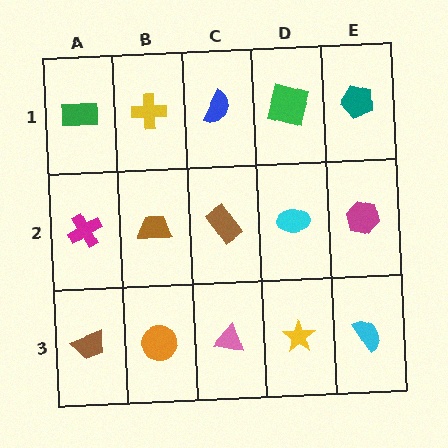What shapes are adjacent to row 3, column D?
A cyan ellipse (row 2, column D), a pink triangle (row 3, column C), a cyan semicircle (row 3, column E).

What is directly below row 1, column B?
A brown trapezoid.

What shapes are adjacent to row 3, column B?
A brown trapezoid (row 2, column B), a brown trapezoid (row 3, column A), a pink triangle (row 3, column C).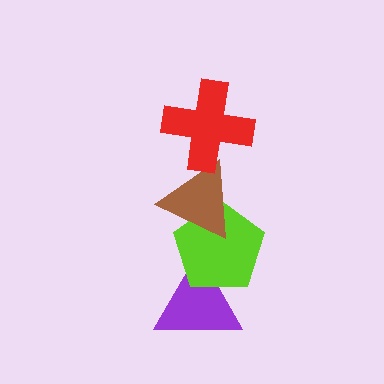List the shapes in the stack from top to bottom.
From top to bottom: the red cross, the brown triangle, the lime pentagon, the purple triangle.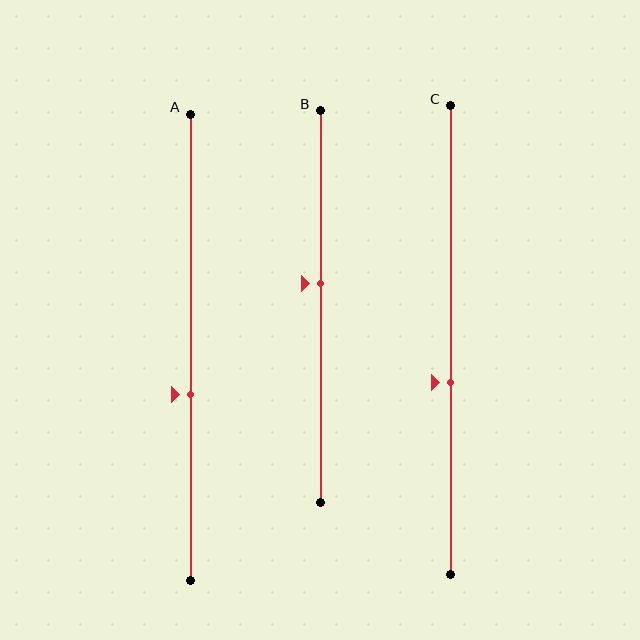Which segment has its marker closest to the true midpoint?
Segment B has its marker closest to the true midpoint.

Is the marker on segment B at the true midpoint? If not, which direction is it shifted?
No, the marker on segment B is shifted upward by about 6% of the segment length.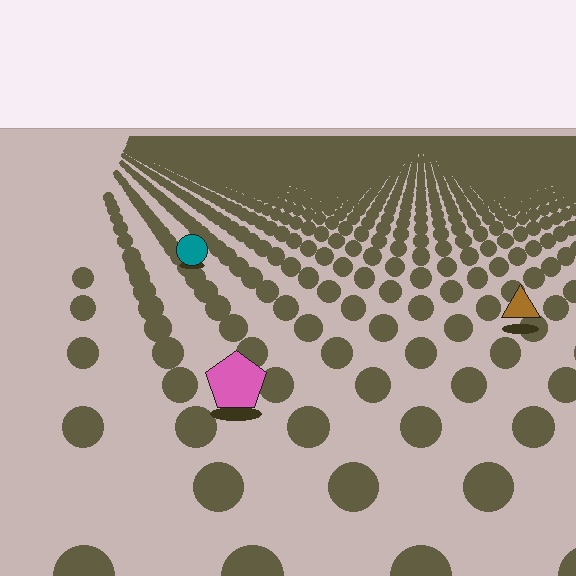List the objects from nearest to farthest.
From nearest to farthest: the pink pentagon, the brown triangle, the teal circle.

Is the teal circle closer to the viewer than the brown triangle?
No. The brown triangle is closer — you can tell from the texture gradient: the ground texture is coarser near it.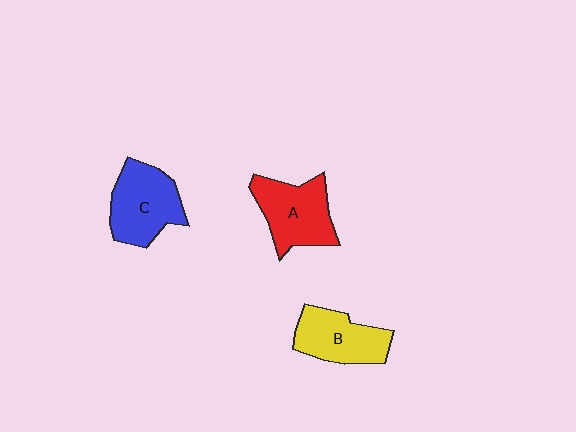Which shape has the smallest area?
Shape B (yellow).